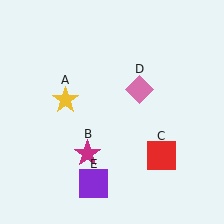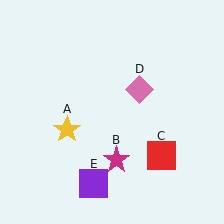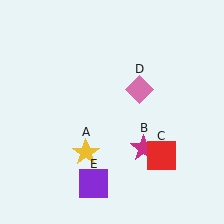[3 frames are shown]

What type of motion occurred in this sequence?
The yellow star (object A), magenta star (object B) rotated counterclockwise around the center of the scene.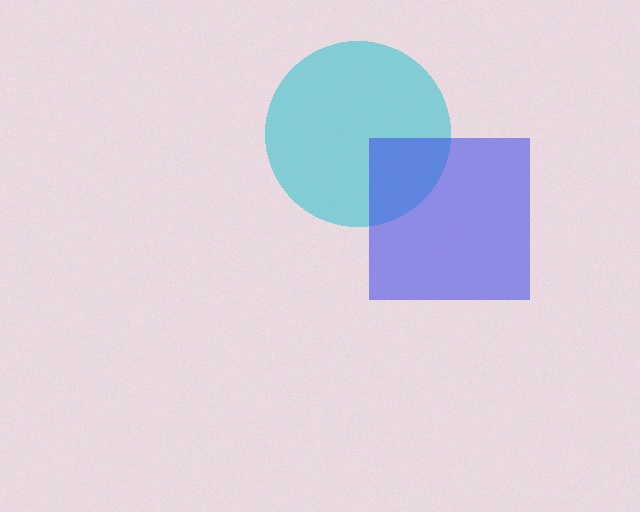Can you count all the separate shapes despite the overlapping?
Yes, there are 2 separate shapes.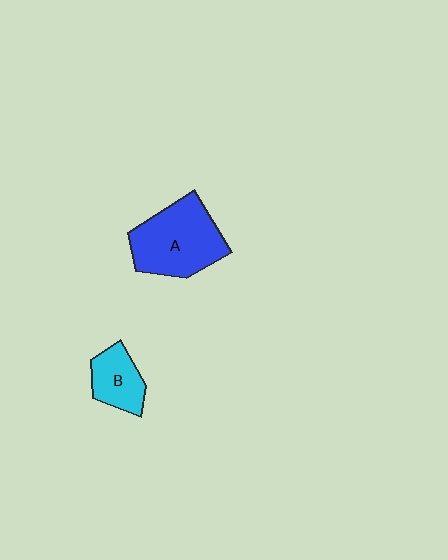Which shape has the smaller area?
Shape B (cyan).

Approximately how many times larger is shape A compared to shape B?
Approximately 2.0 times.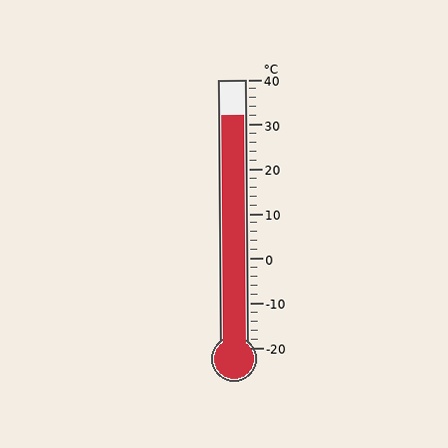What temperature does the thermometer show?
The thermometer shows approximately 32°C.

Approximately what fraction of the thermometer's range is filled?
The thermometer is filled to approximately 85% of its range.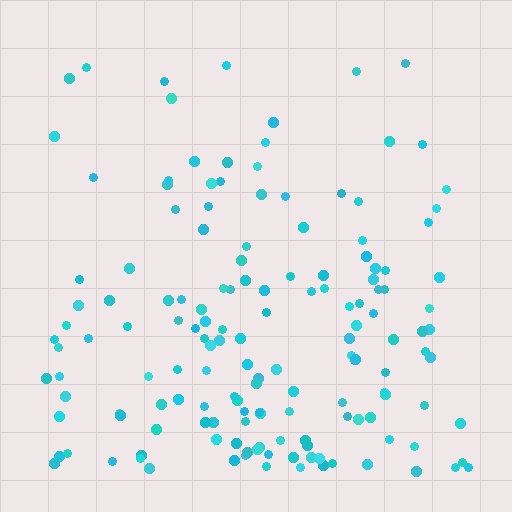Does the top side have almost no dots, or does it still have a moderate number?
Still a moderate number, just noticeably fewer than the bottom.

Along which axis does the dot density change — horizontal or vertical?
Vertical.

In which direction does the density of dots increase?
From top to bottom, with the bottom side densest.